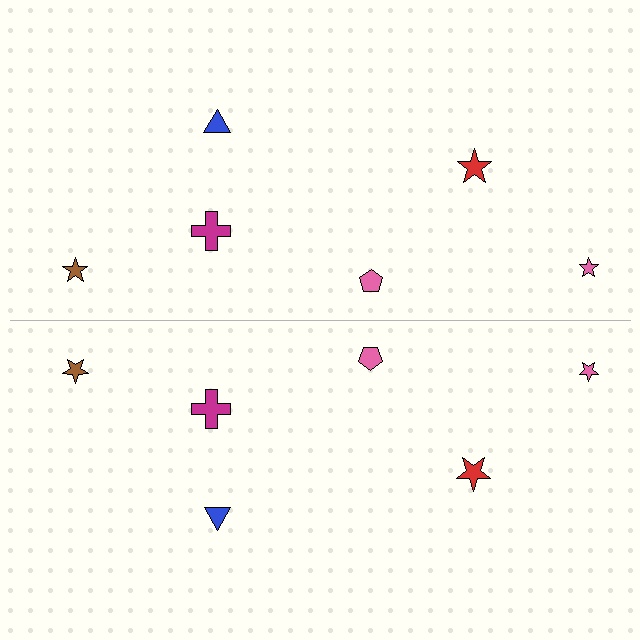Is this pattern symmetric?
Yes, this pattern has bilateral (reflection) symmetry.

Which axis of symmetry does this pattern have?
The pattern has a horizontal axis of symmetry running through the center of the image.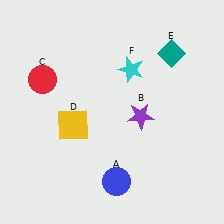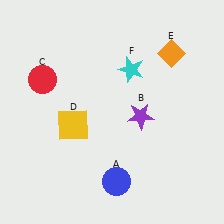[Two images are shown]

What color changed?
The diamond (E) changed from teal in Image 1 to orange in Image 2.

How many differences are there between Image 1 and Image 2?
There is 1 difference between the two images.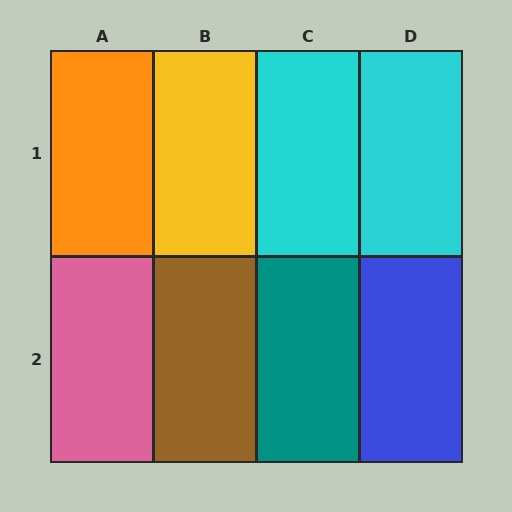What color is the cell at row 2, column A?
Pink.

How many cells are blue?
1 cell is blue.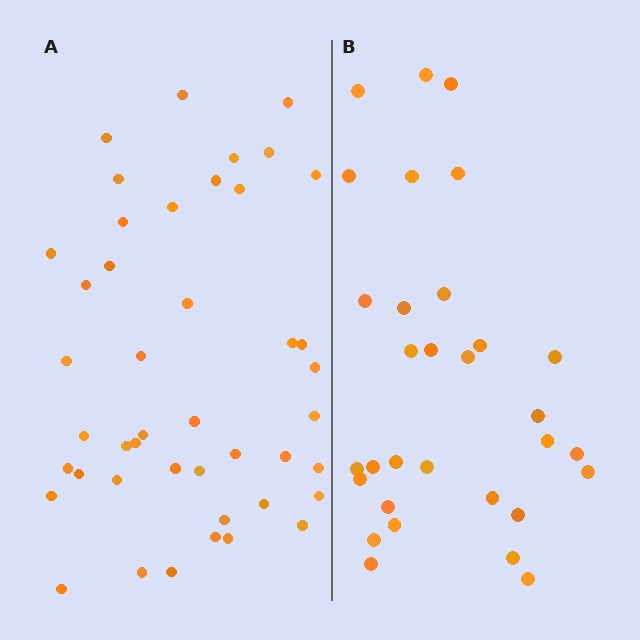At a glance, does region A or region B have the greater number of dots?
Region A (the left region) has more dots.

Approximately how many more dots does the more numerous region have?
Region A has approximately 15 more dots than region B.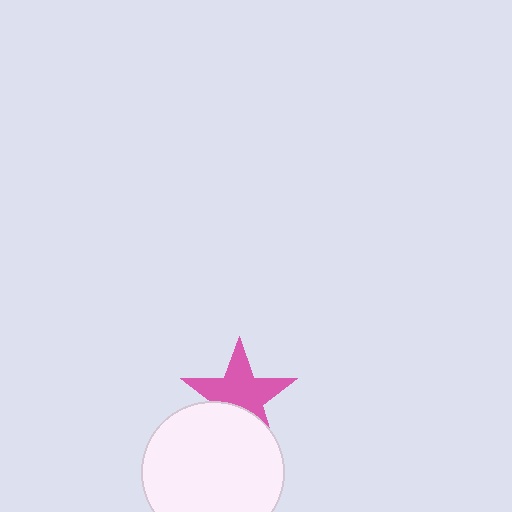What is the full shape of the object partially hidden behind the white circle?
The partially hidden object is a pink star.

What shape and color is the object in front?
The object in front is a white circle.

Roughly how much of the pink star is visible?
Most of it is visible (roughly 67%).